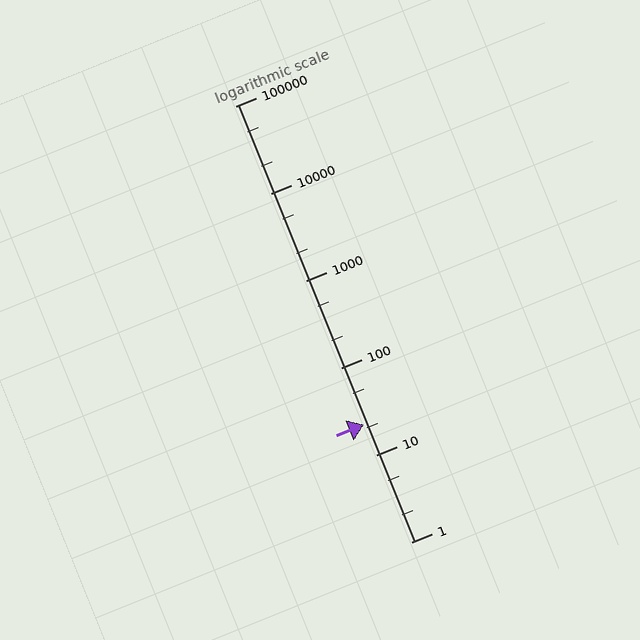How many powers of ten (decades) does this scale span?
The scale spans 5 decades, from 1 to 100000.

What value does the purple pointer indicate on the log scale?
The pointer indicates approximately 22.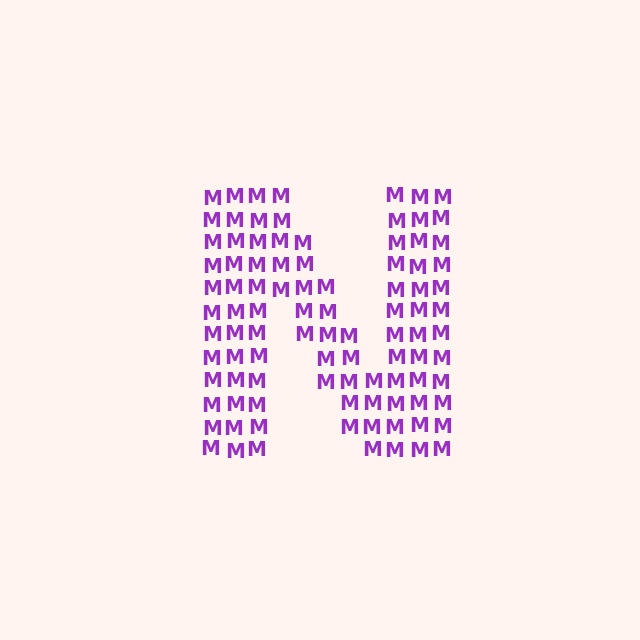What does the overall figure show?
The overall figure shows the letter N.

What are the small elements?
The small elements are letter M's.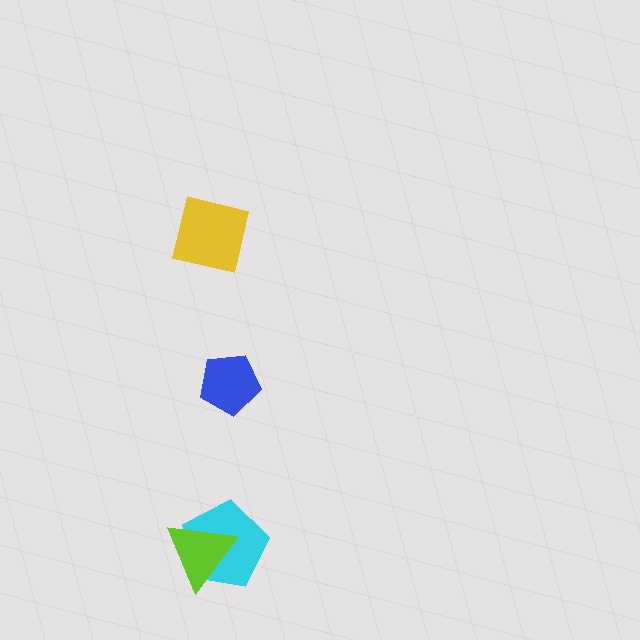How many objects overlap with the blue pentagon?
0 objects overlap with the blue pentagon.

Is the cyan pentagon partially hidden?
Yes, it is partially covered by another shape.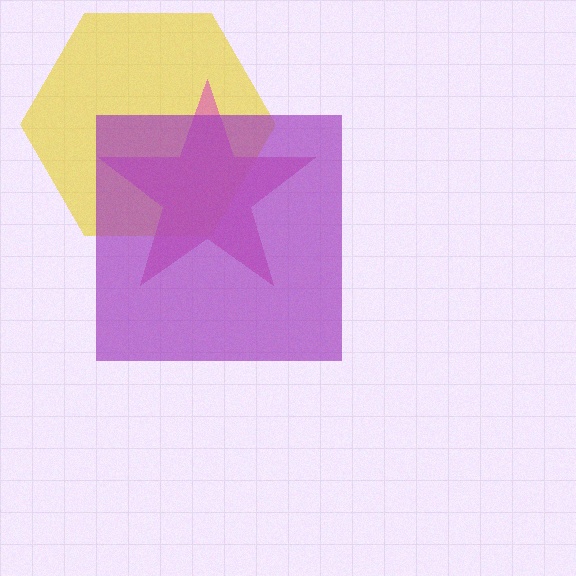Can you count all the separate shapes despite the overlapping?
Yes, there are 3 separate shapes.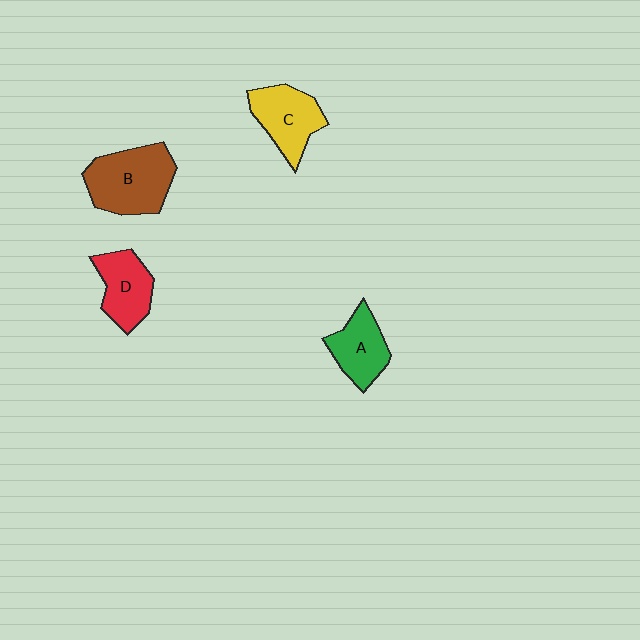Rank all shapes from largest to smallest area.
From largest to smallest: B (brown), C (yellow), D (red), A (green).